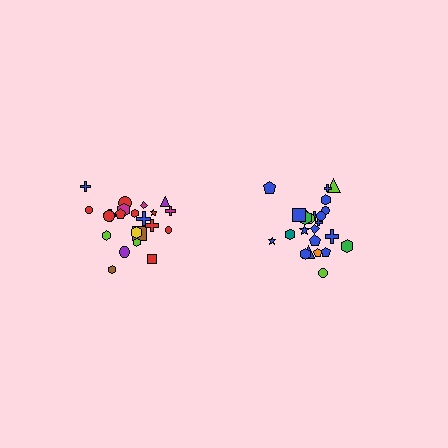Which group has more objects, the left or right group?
The right group.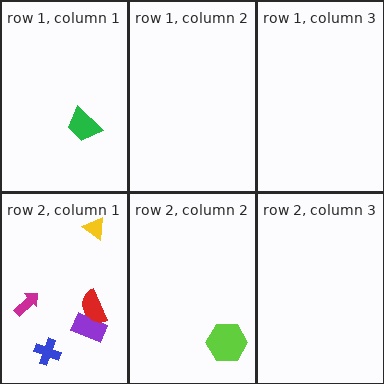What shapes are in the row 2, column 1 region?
The magenta arrow, the yellow triangle, the purple rectangle, the blue cross, the red semicircle.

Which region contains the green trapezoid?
The row 1, column 1 region.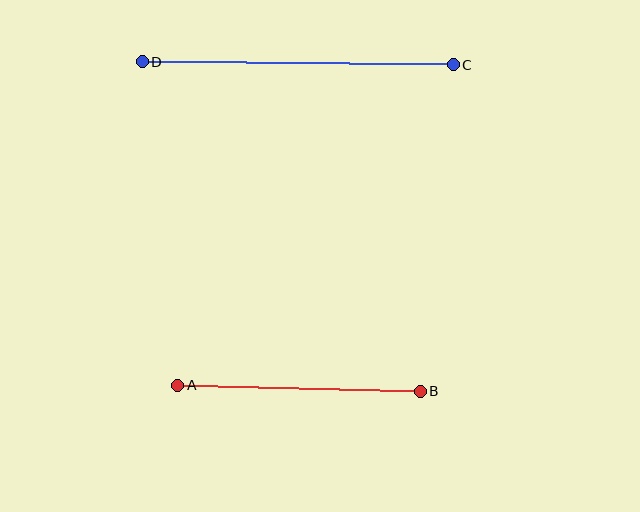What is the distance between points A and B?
The distance is approximately 242 pixels.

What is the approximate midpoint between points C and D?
The midpoint is at approximately (298, 63) pixels.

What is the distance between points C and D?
The distance is approximately 311 pixels.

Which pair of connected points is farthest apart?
Points C and D are farthest apart.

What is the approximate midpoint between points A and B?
The midpoint is at approximately (299, 388) pixels.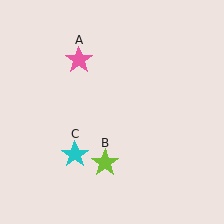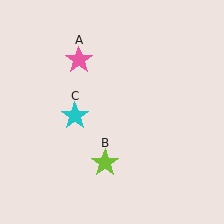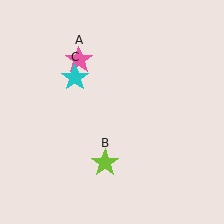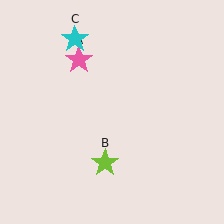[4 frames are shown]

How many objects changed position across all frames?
1 object changed position: cyan star (object C).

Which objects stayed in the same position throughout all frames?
Pink star (object A) and lime star (object B) remained stationary.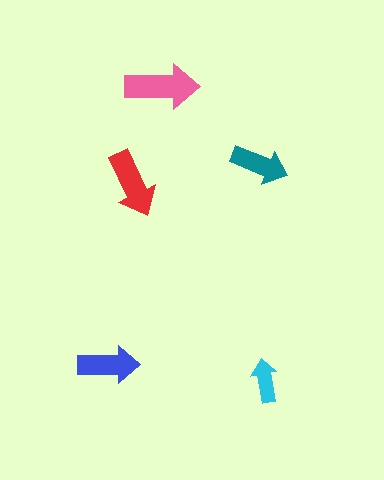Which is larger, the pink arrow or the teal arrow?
The pink one.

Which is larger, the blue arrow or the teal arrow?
The blue one.